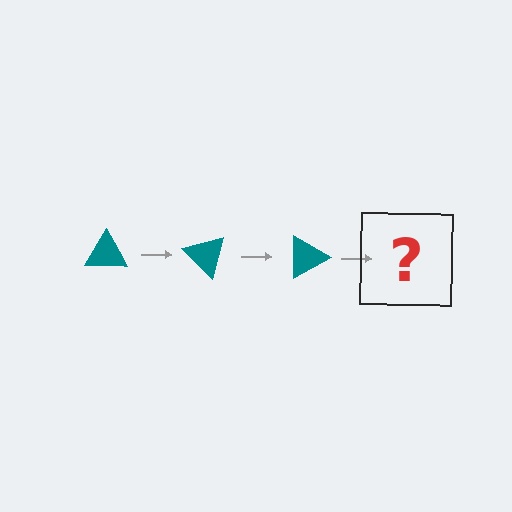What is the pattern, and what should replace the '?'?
The pattern is that the triangle rotates 45 degrees each step. The '?' should be a teal triangle rotated 135 degrees.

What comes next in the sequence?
The next element should be a teal triangle rotated 135 degrees.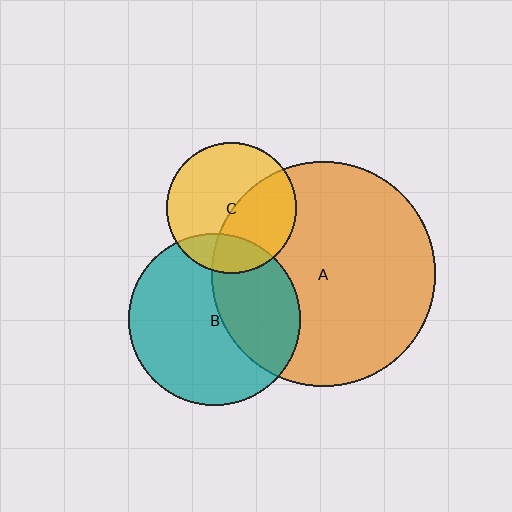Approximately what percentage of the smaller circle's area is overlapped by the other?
Approximately 20%.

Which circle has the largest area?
Circle A (orange).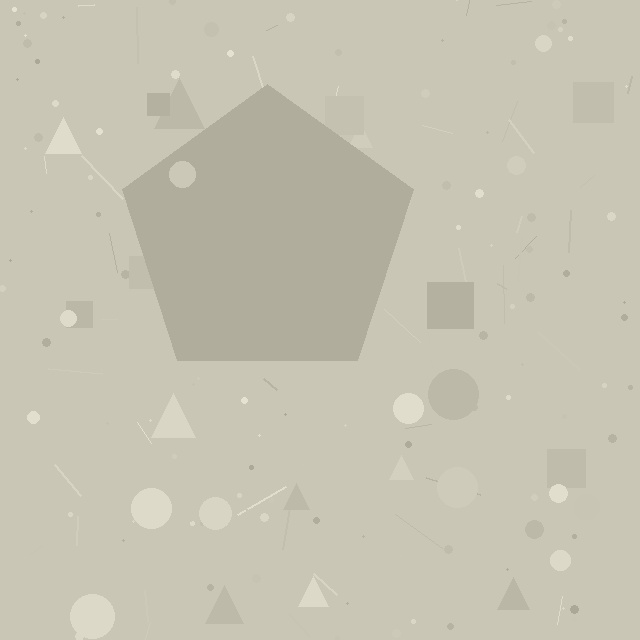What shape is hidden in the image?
A pentagon is hidden in the image.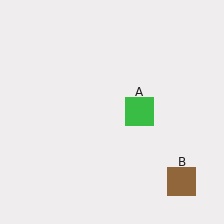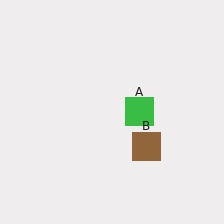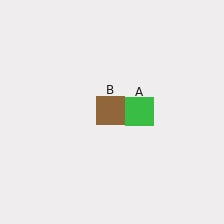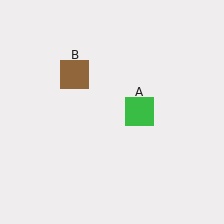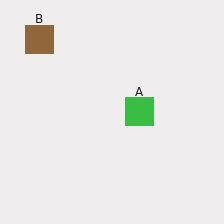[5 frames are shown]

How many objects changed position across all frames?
1 object changed position: brown square (object B).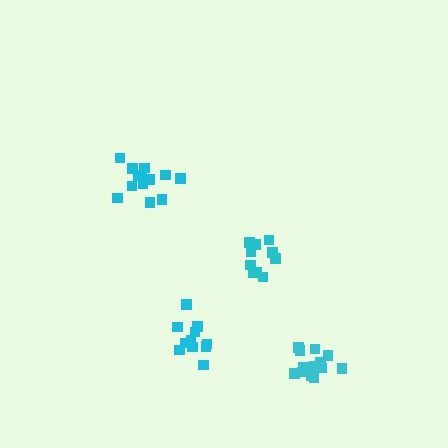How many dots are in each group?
Group 1: 10 dots, Group 2: 11 dots, Group 3: 14 dots, Group 4: 13 dots (48 total).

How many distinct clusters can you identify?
There are 4 distinct clusters.